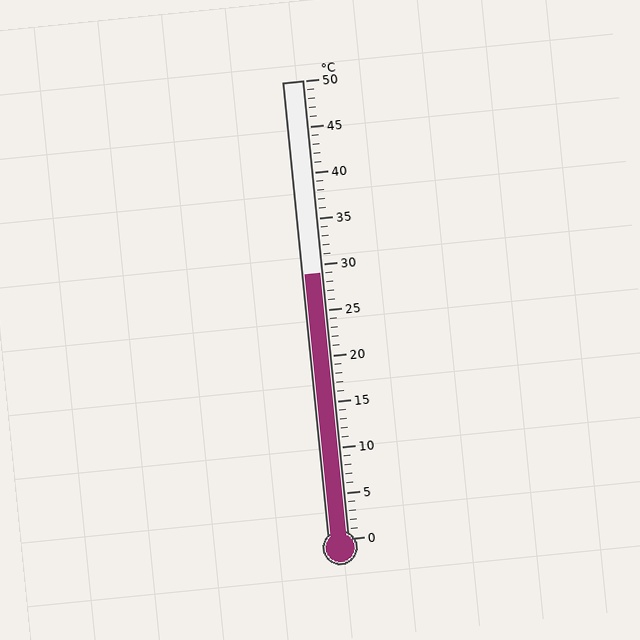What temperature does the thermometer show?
The thermometer shows approximately 29°C.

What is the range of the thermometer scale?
The thermometer scale ranges from 0°C to 50°C.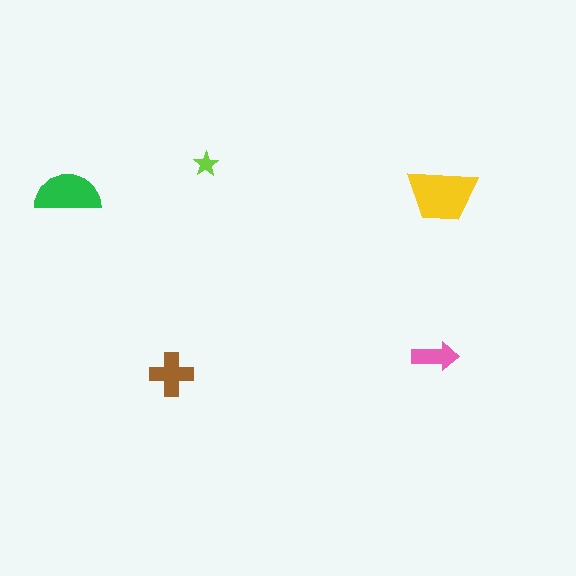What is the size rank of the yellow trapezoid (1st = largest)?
1st.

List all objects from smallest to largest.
The lime star, the pink arrow, the brown cross, the green semicircle, the yellow trapezoid.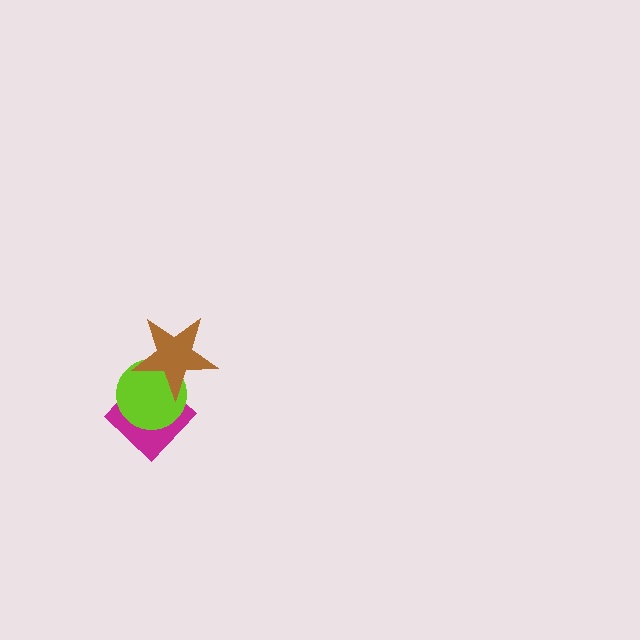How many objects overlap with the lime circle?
2 objects overlap with the lime circle.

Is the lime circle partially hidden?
Yes, it is partially covered by another shape.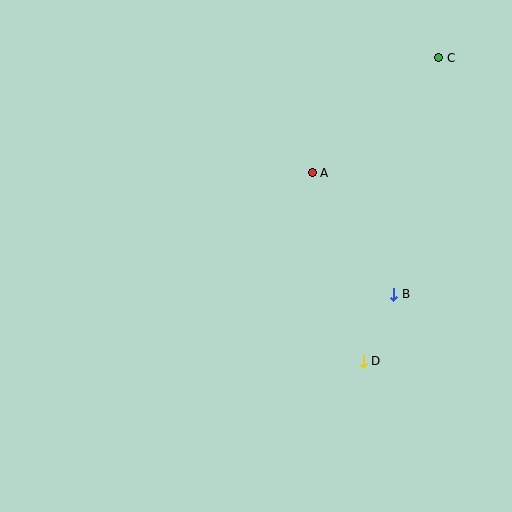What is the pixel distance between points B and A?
The distance between B and A is 146 pixels.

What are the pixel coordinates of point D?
Point D is at (364, 361).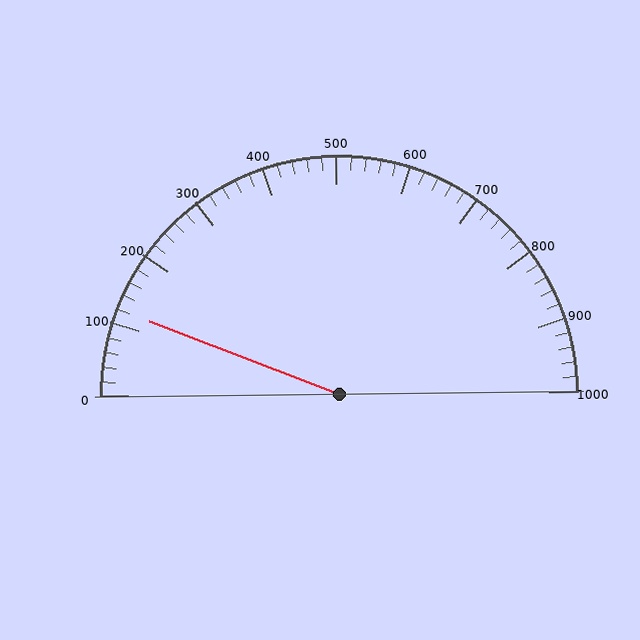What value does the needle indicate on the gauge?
The needle indicates approximately 120.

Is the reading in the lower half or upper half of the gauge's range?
The reading is in the lower half of the range (0 to 1000).